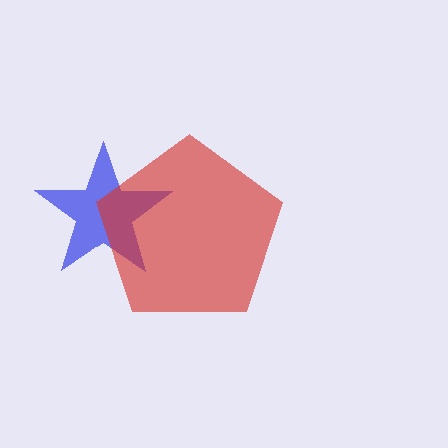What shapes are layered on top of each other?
The layered shapes are: a blue star, a red pentagon.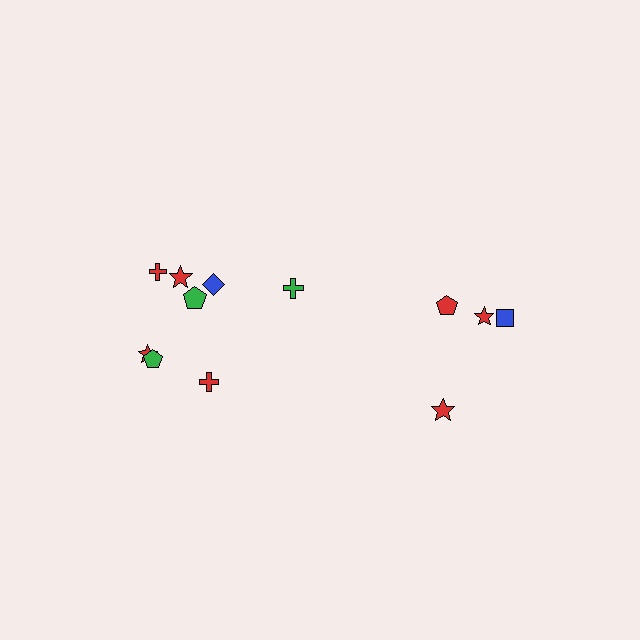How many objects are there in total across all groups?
There are 12 objects.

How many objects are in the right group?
There are 4 objects.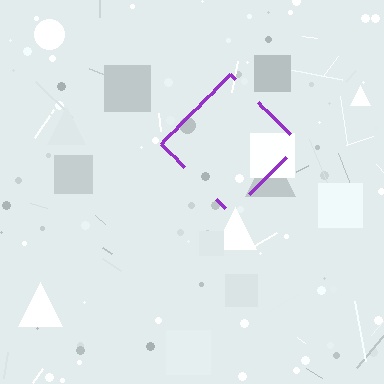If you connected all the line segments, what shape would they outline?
They would outline a diamond.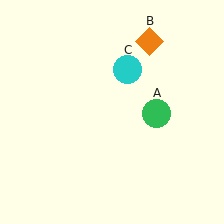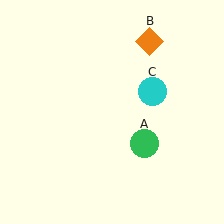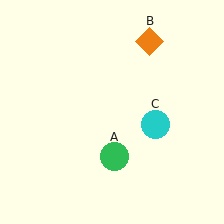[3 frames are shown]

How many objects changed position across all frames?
2 objects changed position: green circle (object A), cyan circle (object C).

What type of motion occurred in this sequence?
The green circle (object A), cyan circle (object C) rotated clockwise around the center of the scene.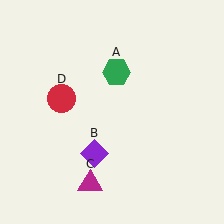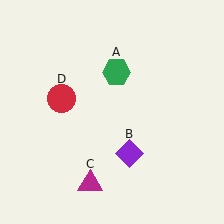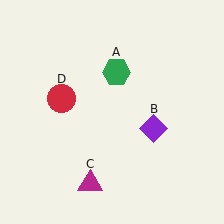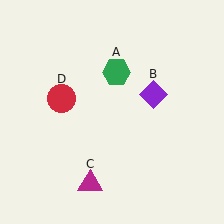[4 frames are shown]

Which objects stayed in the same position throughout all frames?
Green hexagon (object A) and magenta triangle (object C) and red circle (object D) remained stationary.